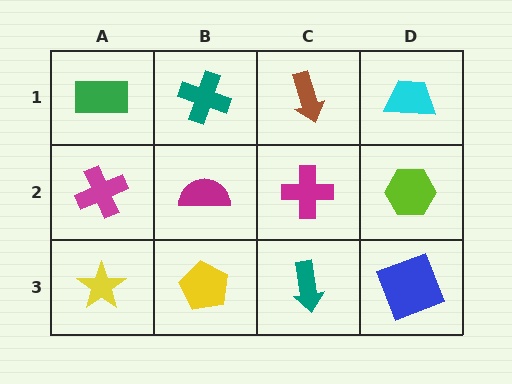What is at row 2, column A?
A magenta cross.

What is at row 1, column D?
A cyan trapezoid.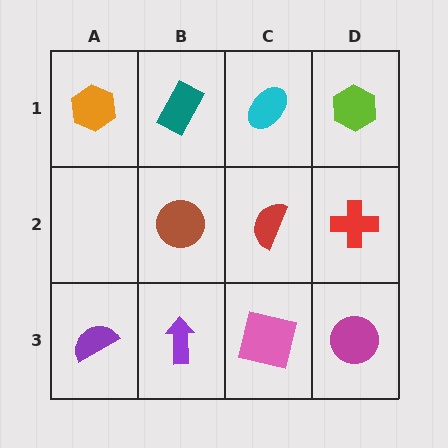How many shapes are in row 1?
4 shapes.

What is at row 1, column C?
A cyan ellipse.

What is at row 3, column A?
A purple semicircle.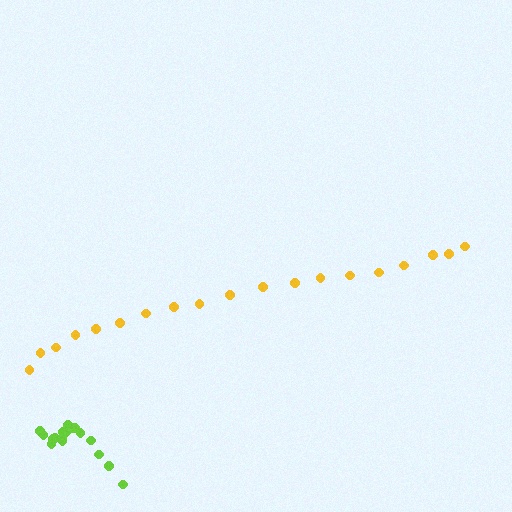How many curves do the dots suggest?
There are 2 distinct paths.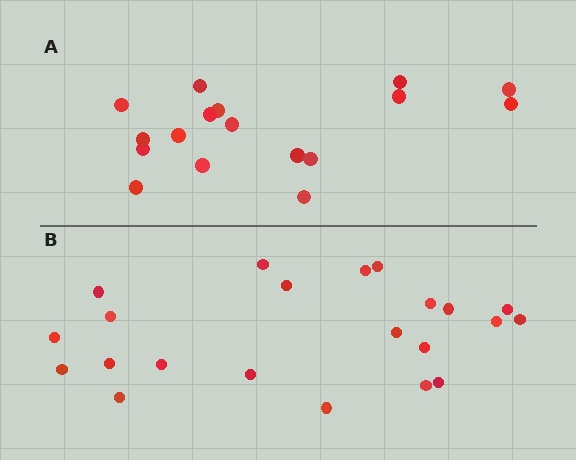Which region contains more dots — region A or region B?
Region B (the bottom region) has more dots.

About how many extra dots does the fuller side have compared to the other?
Region B has about 5 more dots than region A.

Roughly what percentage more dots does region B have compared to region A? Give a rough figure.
About 30% more.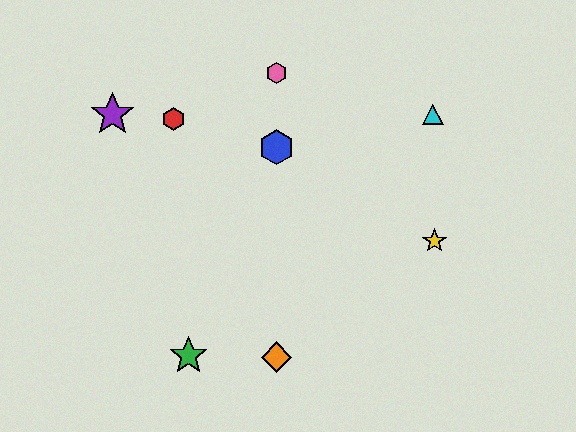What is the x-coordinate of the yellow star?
The yellow star is at x≈434.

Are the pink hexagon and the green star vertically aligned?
No, the pink hexagon is at x≈276 and the green star is at x≈189.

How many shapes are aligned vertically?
3 shapes (the blue hexagon, the orange diamond, the pink hexagon) are aligned vertically.